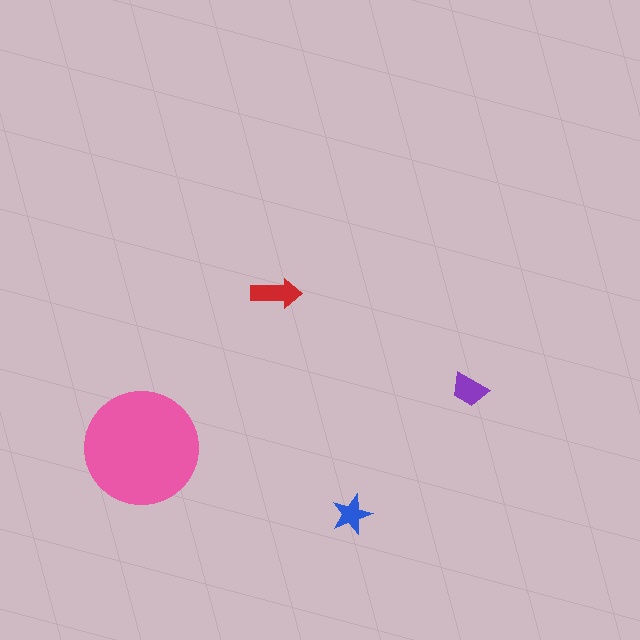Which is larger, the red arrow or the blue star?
The red arrow.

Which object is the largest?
The pink circle.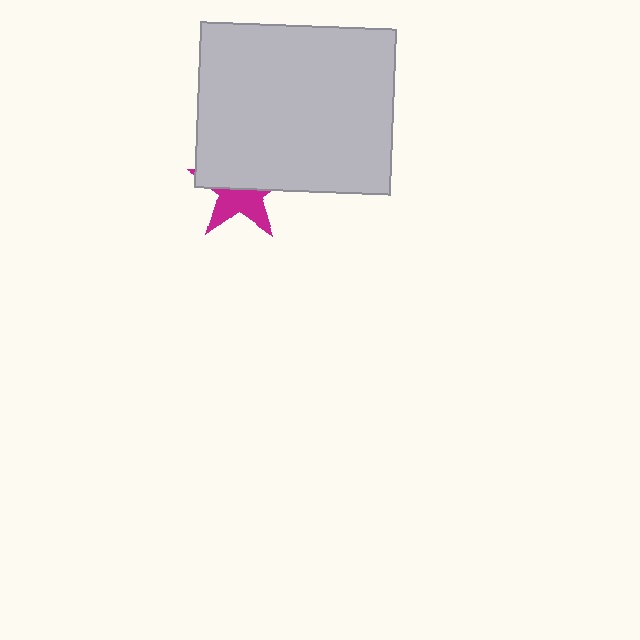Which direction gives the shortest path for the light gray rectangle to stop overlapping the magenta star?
Moving up gives the shortest separation.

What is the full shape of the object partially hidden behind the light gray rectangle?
The partially hidden object is a magenta star.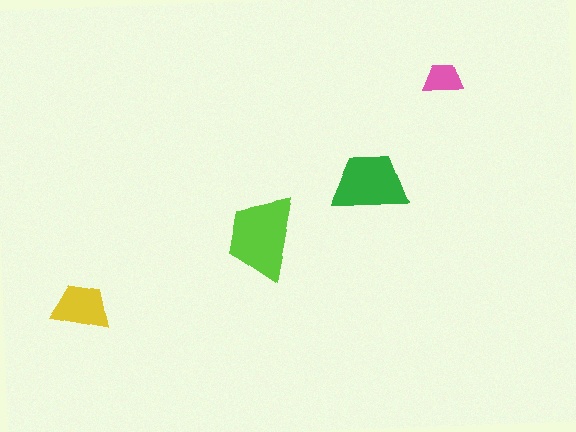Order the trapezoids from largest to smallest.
the lime one, the green one, the yellow one, the pink one.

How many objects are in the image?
There are 4 objects in the image.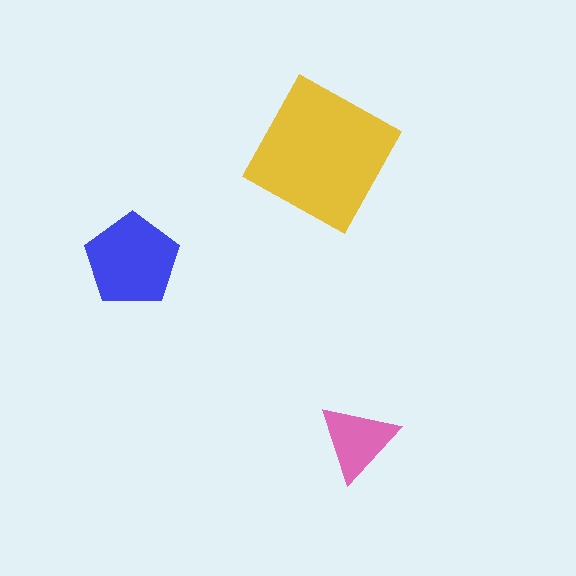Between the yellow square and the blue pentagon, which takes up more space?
The yellow square.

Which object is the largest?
The yellow square.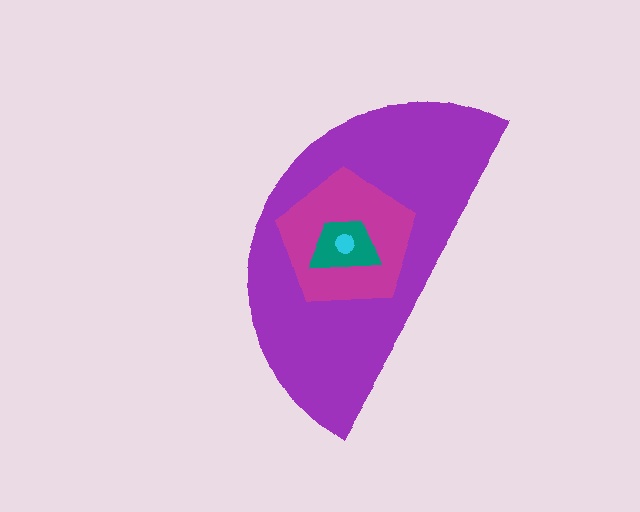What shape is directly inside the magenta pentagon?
The teal trapezoid.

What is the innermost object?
The cyan circle.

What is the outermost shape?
The purple semicircle.